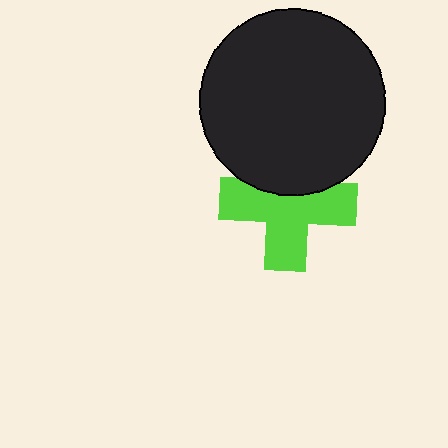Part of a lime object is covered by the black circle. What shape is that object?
It is a cross.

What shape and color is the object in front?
The object in front is a black circle.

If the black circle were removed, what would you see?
You would see the complete lime cross.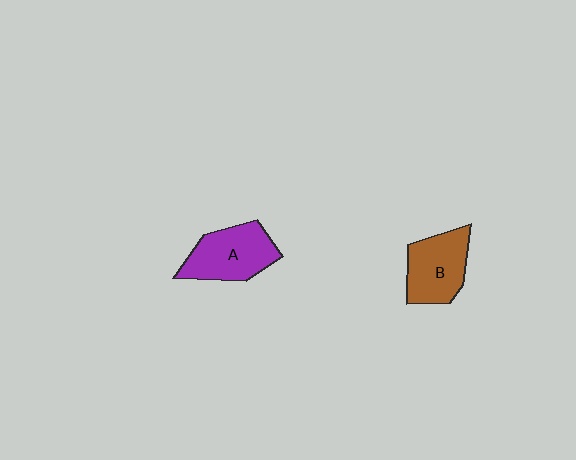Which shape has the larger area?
Shape A (purple).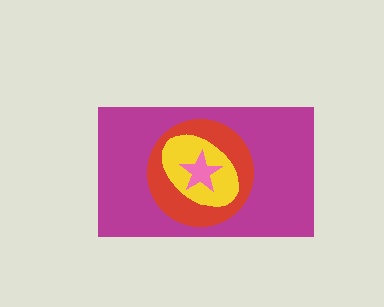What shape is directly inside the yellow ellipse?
The pink star.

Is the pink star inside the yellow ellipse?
Yes.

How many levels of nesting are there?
4.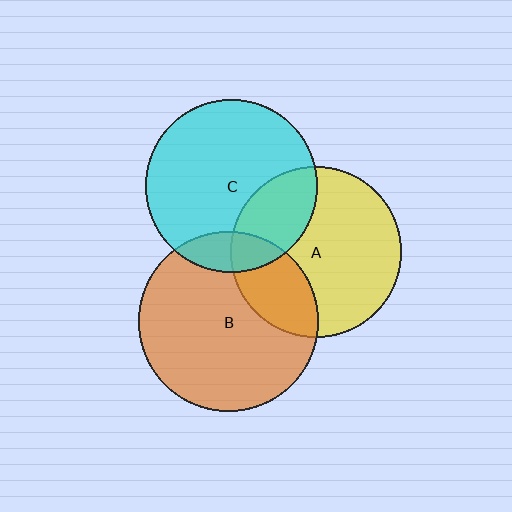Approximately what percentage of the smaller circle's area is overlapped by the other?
Approximately 15%.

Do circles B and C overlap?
Yes.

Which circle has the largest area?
Circle B (orange).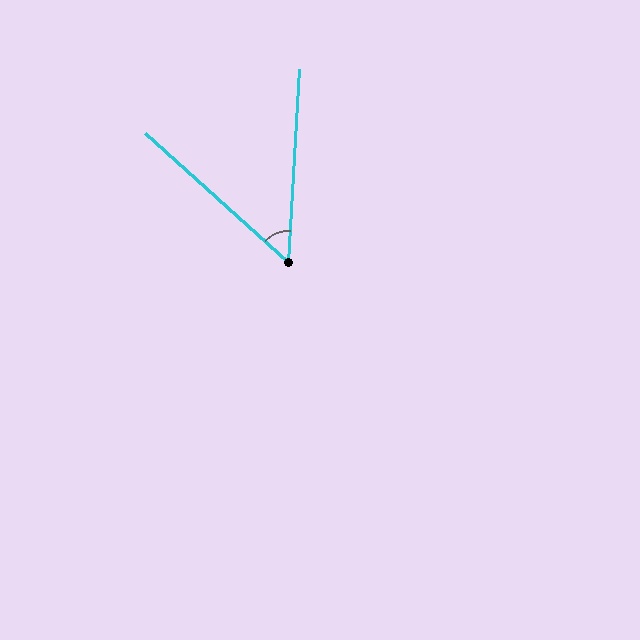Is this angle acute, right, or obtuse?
It is acute.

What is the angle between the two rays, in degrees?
Approximately 51 degrees.